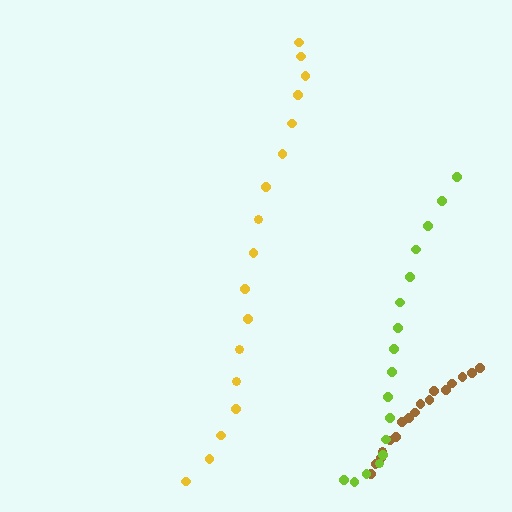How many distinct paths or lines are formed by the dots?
There are 3 distinct paths.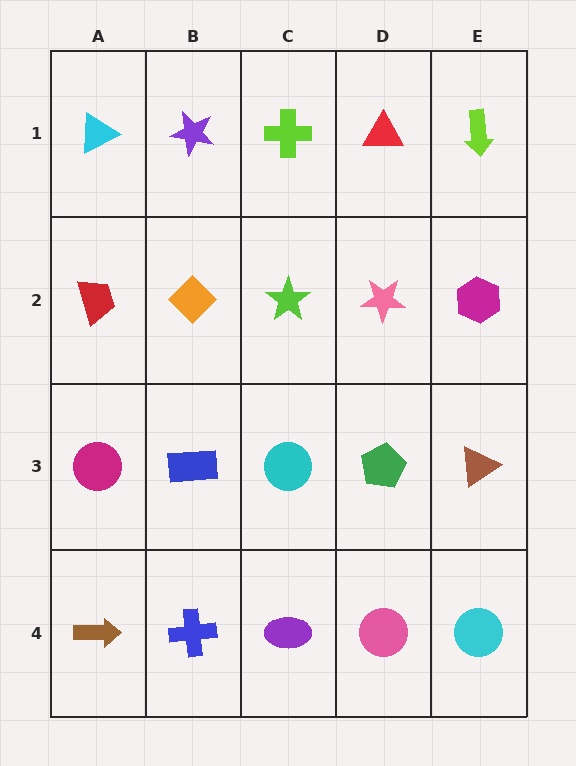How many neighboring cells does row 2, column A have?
3.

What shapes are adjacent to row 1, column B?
An orange diamond (row 2, column B), a cyan triangle (row 1, column A), a lime cross (row 1, column C).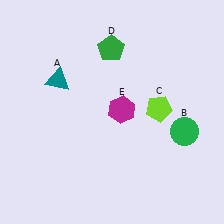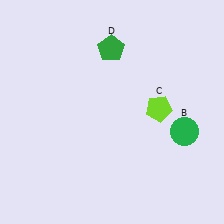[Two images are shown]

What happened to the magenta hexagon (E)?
The magenta hexagon (E) was removed in Image 2. It was in the top-right area of Image 1.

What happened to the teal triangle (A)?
The teal triangle (A) was removed in Image 2. It was in the top-left area of Image 1.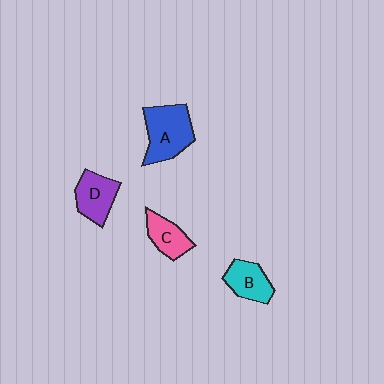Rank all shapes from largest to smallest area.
From largest to smallest: A (blue), D (purple), B (cyan), C (pink).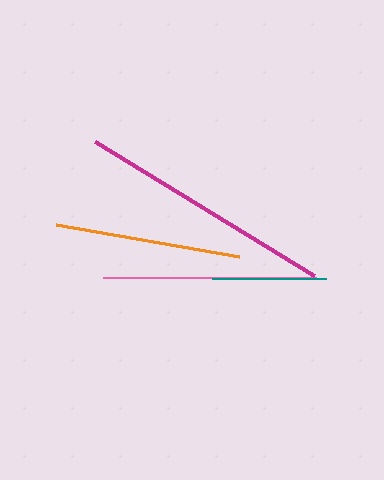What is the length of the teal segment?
The teal segment is approximately 114 pixels long.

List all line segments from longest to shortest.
From longest to shortest: magenta, pink, orange, teal.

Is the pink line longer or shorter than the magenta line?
The magenta line is longer than the pink line.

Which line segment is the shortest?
The teal line is the shortest at approximately 114 pixels.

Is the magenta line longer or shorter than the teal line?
The magenta line is longer than the teal line.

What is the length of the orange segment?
The orange segment is approximately 186 pixels long.